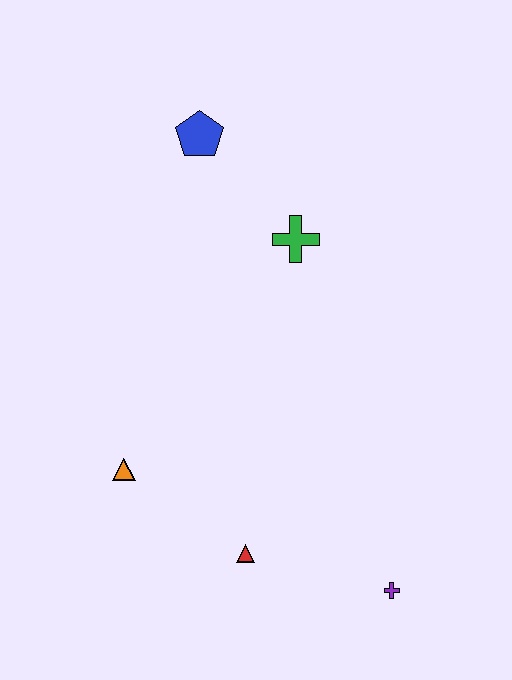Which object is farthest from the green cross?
The purple cross is farthest from the green cross.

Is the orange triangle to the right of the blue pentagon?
No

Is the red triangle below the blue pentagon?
Yes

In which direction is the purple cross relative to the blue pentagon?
The purple cross is below the blue pentagon.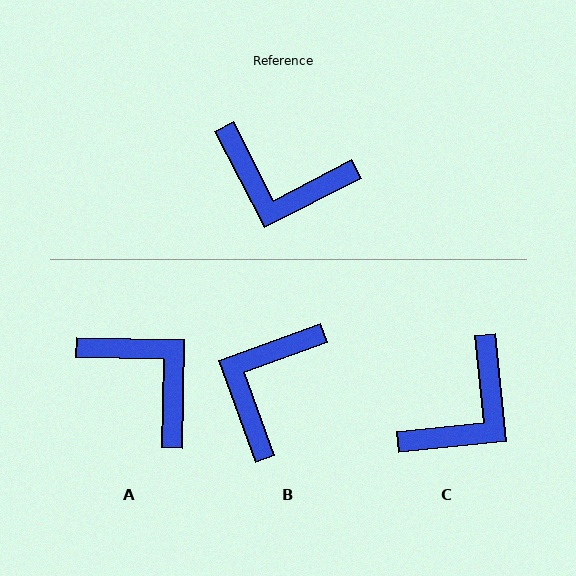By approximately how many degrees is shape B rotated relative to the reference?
Approximately 98 degrees clockwise.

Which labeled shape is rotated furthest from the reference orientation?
A, about 151 degrees away.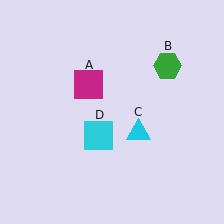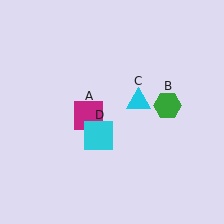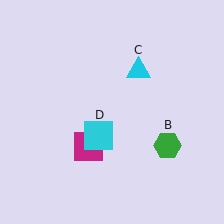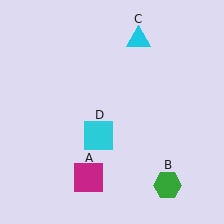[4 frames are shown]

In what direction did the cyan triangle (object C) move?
The cyan triangle (object C) moved up.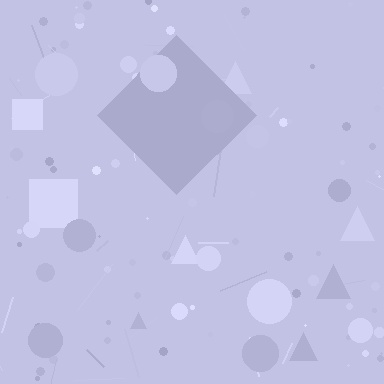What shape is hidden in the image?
A diamond is hidden in the image.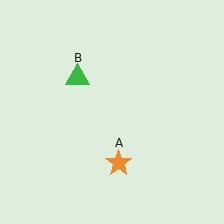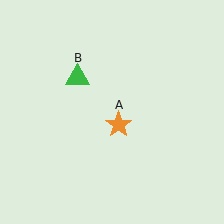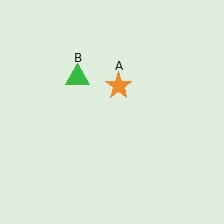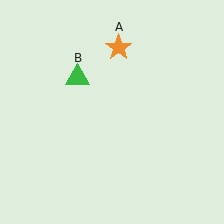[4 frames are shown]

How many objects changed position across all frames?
1 object changed position: orange star (object A).